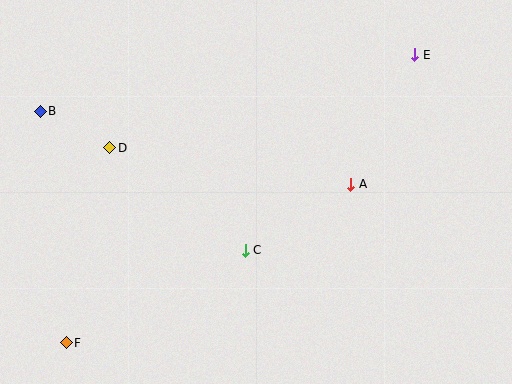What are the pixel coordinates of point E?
Point E is at (415, 55).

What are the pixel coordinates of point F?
Point F is at (66, 343).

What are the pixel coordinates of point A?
Point A is at (351, 185).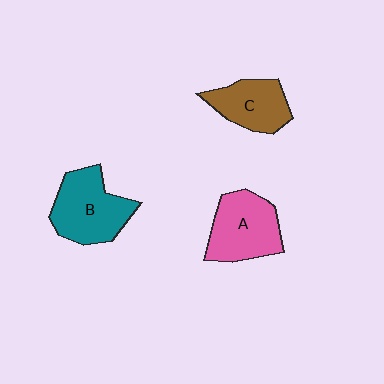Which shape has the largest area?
Shape B (teal).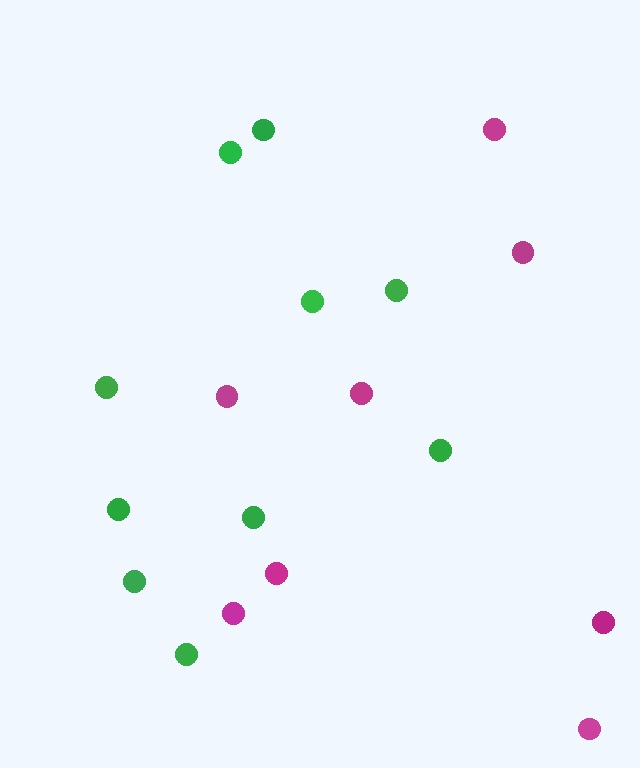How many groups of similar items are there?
There are 2 groups: one group of magenta circles (8) and one group of green circles (10).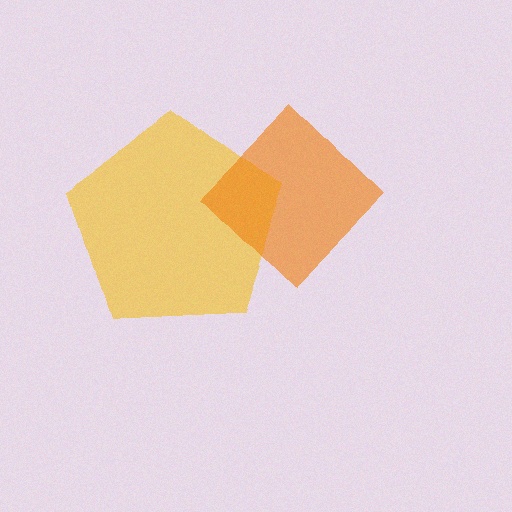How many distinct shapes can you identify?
There are 2 distinct shapes: a yellow pentagon, an orange diamond.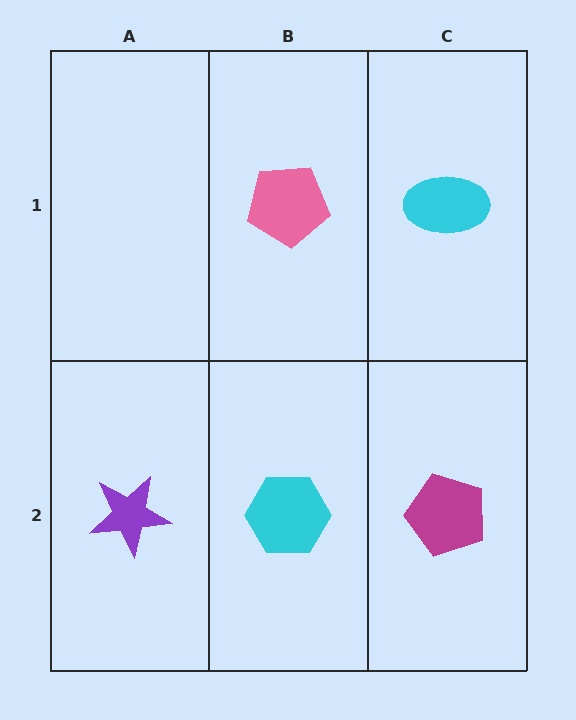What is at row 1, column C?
A cyan ellipse.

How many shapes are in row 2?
3 shapes.